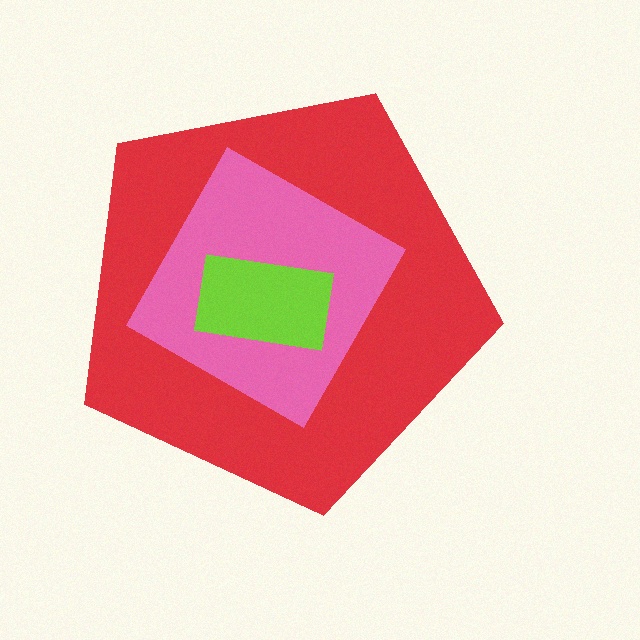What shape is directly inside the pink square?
The lime rectangle.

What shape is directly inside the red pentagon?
The pink square.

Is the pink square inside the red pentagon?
Yes.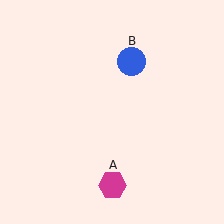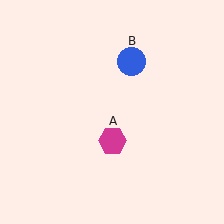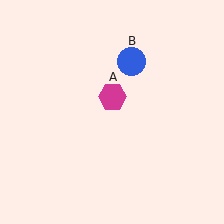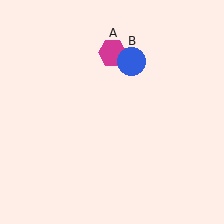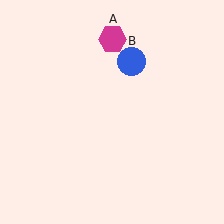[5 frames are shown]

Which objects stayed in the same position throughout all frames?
Blue circle (object B) remained stationary.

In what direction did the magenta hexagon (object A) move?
The magenta hexagon (object A) moved up.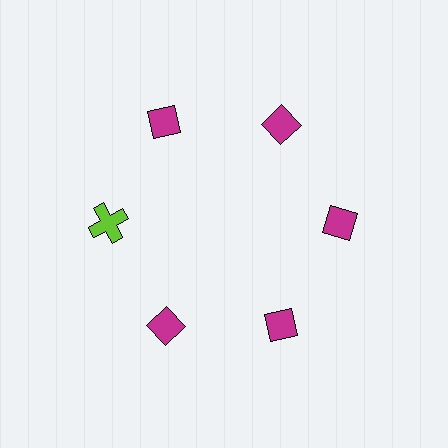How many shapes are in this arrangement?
There are 6 shapes arranged in a ring pattern.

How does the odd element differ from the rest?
It differs in both color (lime instead of magenta) and shape (cross instead of diamond).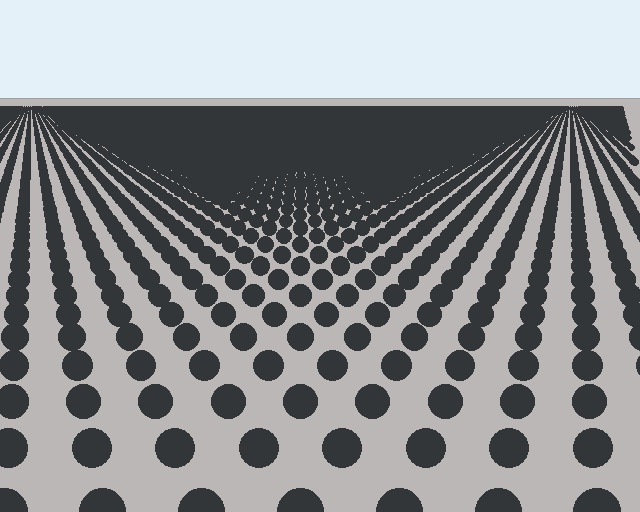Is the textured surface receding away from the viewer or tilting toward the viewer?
The surface is receding away from the viewer. Texture elements get smaller and denser toward the top.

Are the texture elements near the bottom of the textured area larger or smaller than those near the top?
Larger. Near the bottom, elements are closer to the viewer and appear at a bigger on-screen size.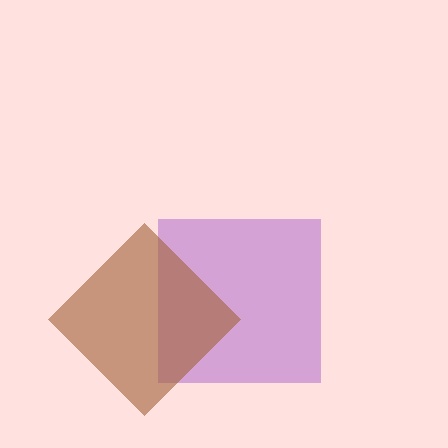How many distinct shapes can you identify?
There are 2 distinct shapes: a purple square, a brown diamond.